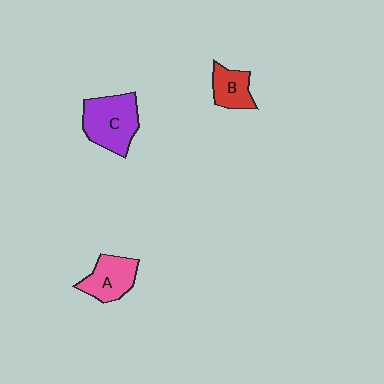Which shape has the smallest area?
Shape B (red).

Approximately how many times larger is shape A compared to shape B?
Approximately 1.3 times.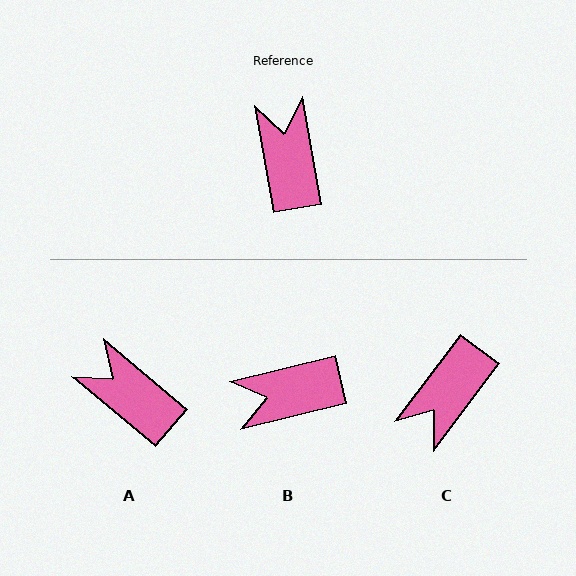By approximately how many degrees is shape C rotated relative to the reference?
Approximately 133 degrees counter-clockwise.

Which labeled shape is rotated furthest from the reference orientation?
C, about 133 degrees away.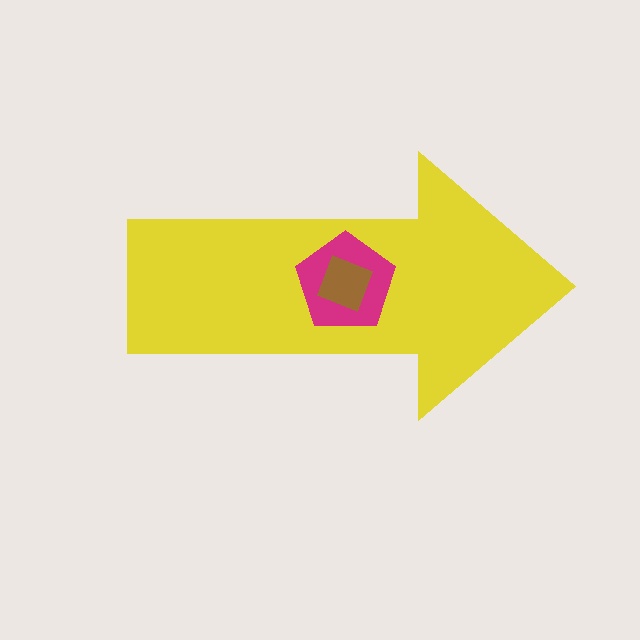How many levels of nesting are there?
3.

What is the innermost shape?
The brown diamond.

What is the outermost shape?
The yellow arrow.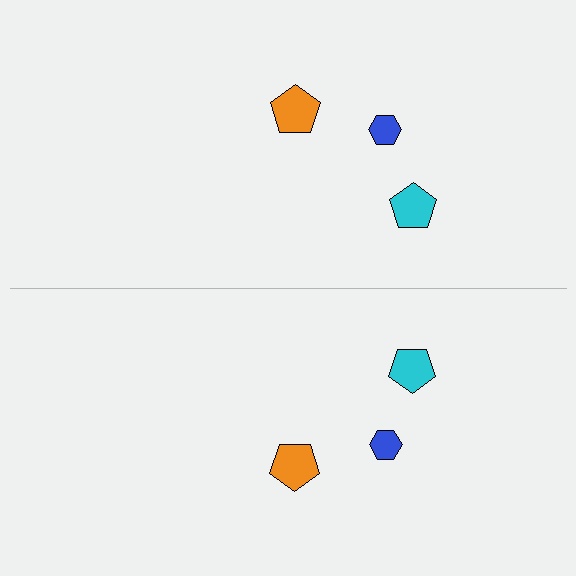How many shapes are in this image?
There are 6 shapes in this image.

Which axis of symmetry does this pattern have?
The pattern has a horizontal axis of symmetry running through the center of the image.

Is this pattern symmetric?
Yes, this pattern has bilateral (reflection) symmetry.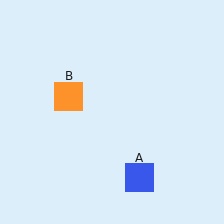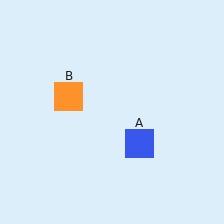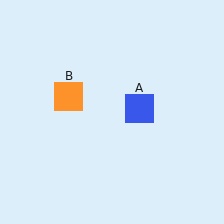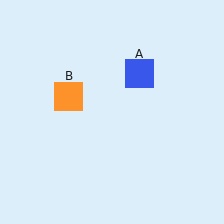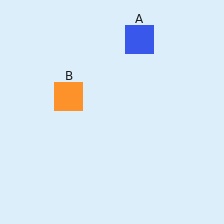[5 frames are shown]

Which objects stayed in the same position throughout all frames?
Orange square (object B) remained stationary.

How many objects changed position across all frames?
1 object changed position: blue square (object A).